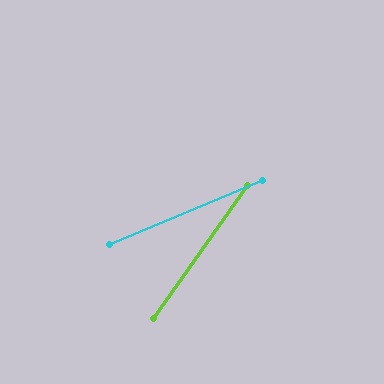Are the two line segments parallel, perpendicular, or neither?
Neither parallel nor perpendicular — they differ by about 32°.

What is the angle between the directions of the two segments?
Approximately 32 degrees.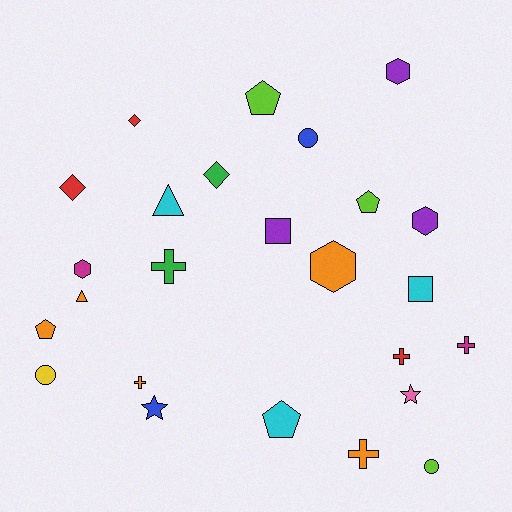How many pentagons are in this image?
There are 4 pentagons.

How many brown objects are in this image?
There are no brown objects.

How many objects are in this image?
There are 25 objects.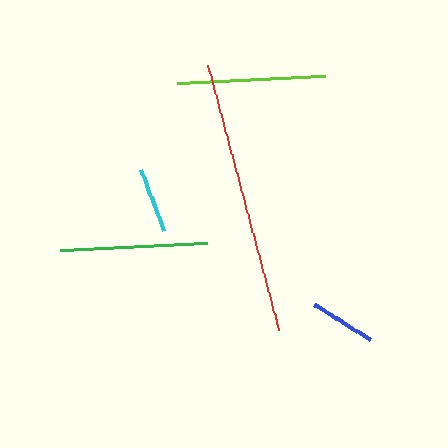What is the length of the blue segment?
The blue segment is approximately 66 pixels long.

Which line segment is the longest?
The red line is the longest at approximately 276 pixels.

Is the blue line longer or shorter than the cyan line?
The blue line is longer than the cyan line.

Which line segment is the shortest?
The cyan line is the shortest at approximately 64 pixels.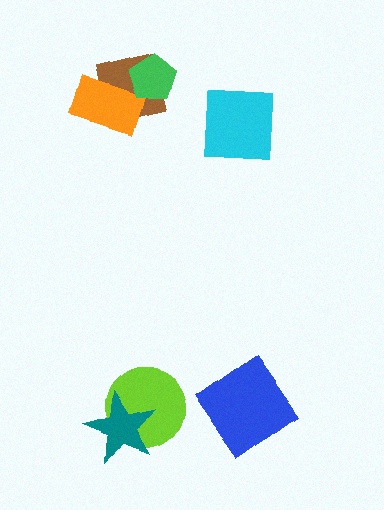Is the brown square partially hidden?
Yes, it is partially covered by another shape.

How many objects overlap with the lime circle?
1 object overlaps with the lime circle.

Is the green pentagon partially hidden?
No, no other shape covers it.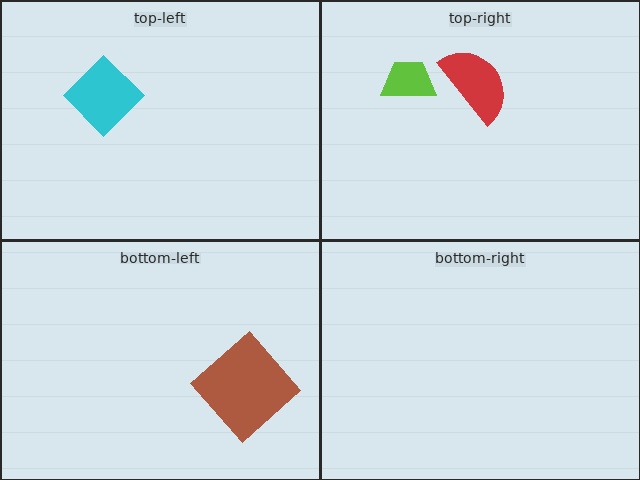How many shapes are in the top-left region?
1.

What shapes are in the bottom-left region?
The brown diamond.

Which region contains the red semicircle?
The top-right region.